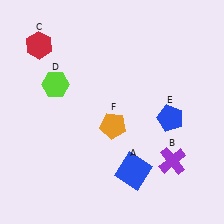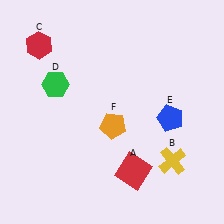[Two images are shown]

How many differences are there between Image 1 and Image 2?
There are 3 differences between the two images.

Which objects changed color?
A changed from blue to red. B changed from purple to yellow. D changed from lime to green.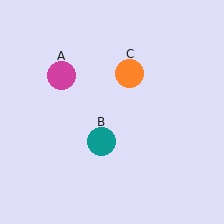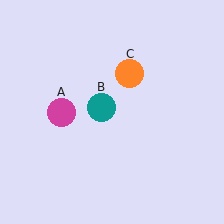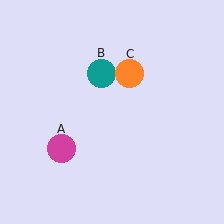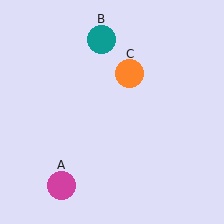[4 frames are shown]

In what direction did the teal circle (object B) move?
The teal circle (object B) moved up.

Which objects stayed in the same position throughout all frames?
Orange circle (object C) remained stationary.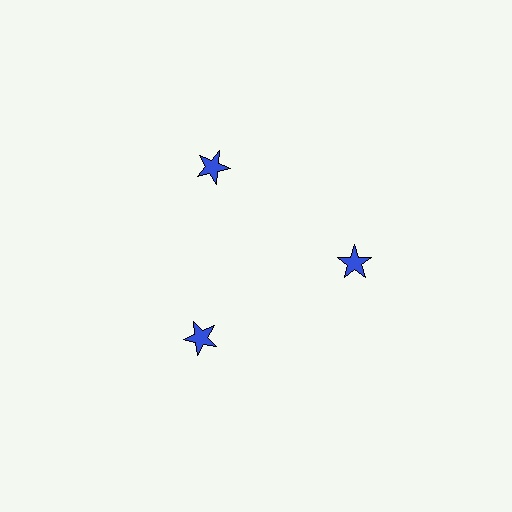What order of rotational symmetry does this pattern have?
This pattern has 3-fold rotational symmetry.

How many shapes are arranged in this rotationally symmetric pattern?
There are 3 shapes, arranged in 3 groups of 1.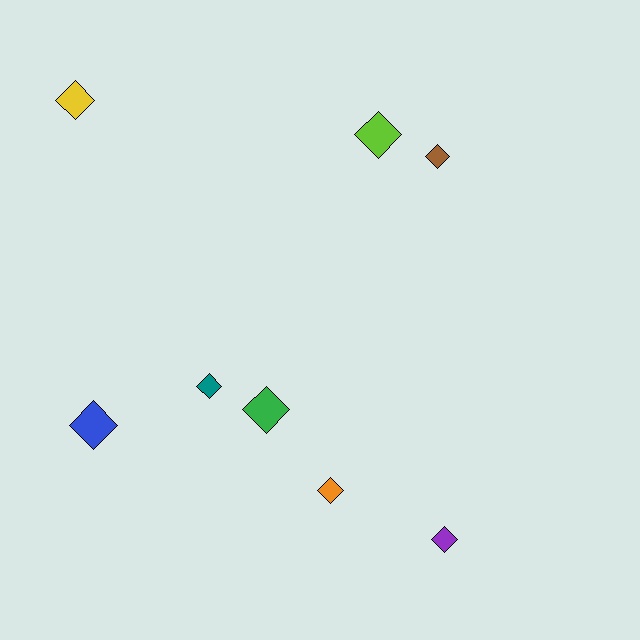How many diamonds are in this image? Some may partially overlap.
There are 8 diamonds.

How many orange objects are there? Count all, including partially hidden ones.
There is 1 orange object.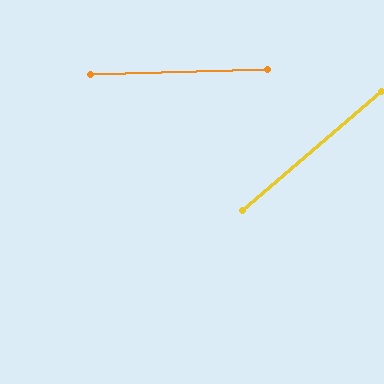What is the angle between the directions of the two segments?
Approximately 39 degrees.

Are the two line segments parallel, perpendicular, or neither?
Neither parallel nor perpendicular — they differ by about 39°.